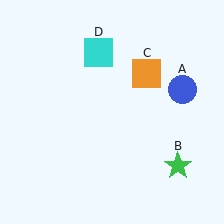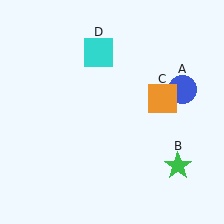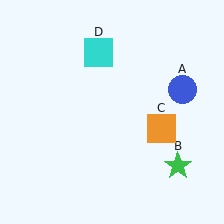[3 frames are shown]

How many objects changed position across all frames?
1 object changed position: orange square (object C).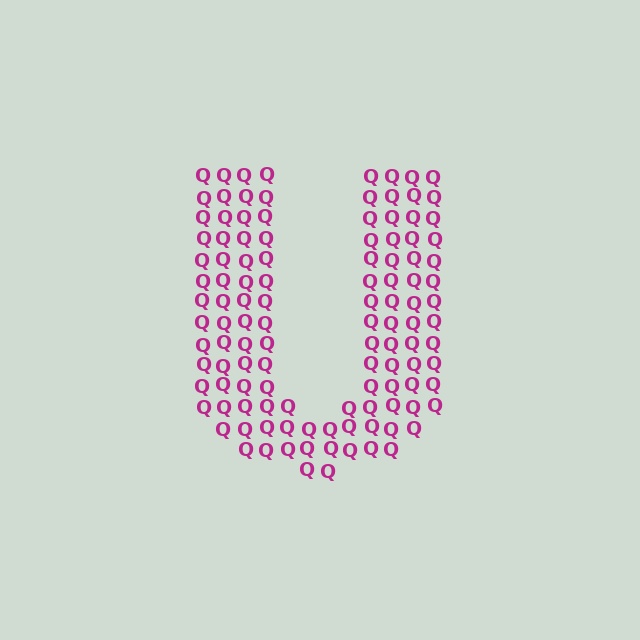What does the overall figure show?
The overall figure shows the letter U.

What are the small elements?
The small elements are letter Q's.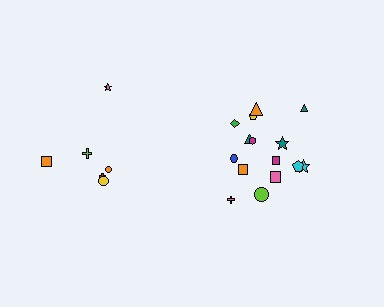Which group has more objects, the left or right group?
The right group.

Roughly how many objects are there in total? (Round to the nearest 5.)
Roughly 20 objects in total.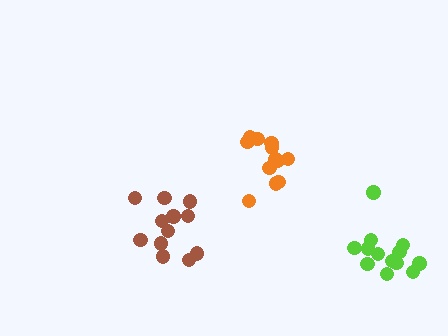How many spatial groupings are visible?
There are 3 spatial groupings.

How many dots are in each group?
Group 1: 13 dots, Group 2: 12 dots, Group 3: 12 dots (37 total).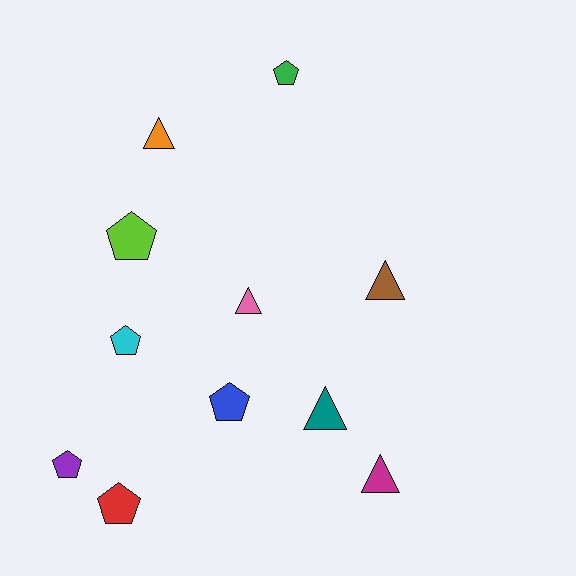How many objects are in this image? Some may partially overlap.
There are 11 objects.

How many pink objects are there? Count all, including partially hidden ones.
There is 1 pink object.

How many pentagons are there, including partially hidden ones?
There are 6 pentagons.